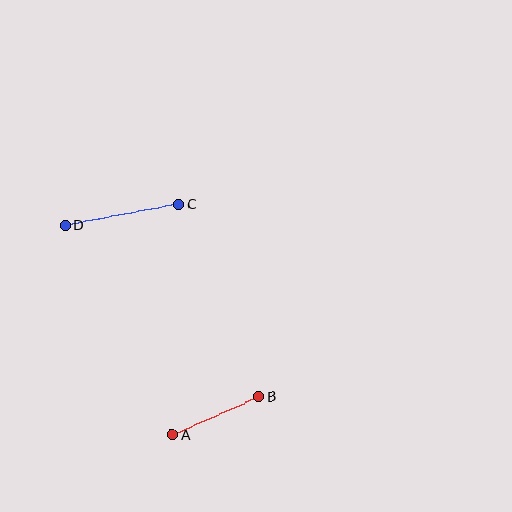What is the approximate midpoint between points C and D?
The midpoint is at approximately (122, 215) pixels.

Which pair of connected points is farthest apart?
Points C and D are farthest apart.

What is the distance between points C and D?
The distance is approximately 115 pixels.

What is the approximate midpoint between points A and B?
The midpoint is at approximately (216, 416) pixels.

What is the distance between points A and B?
The distance is approximately 95 pixels.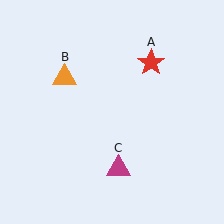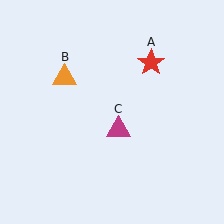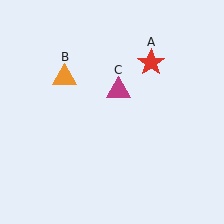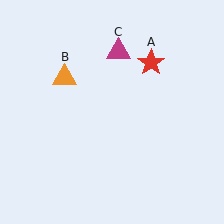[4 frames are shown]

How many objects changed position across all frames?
1 object changed position: magenta triangle (object C).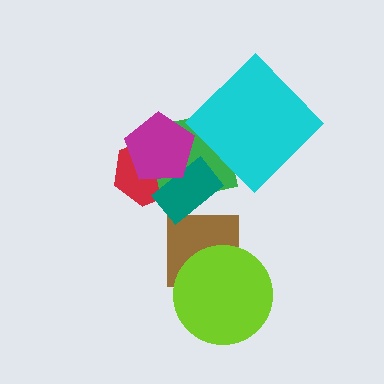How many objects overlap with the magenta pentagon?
3 objects overlap with the magenta pentagon.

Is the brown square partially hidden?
Yes, it is partially covered by another shape.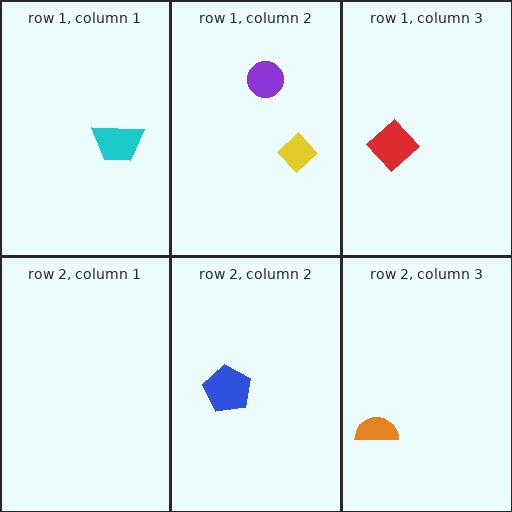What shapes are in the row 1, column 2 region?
The yellow diamond, the purple circle.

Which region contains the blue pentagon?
The row 2, column 2 region.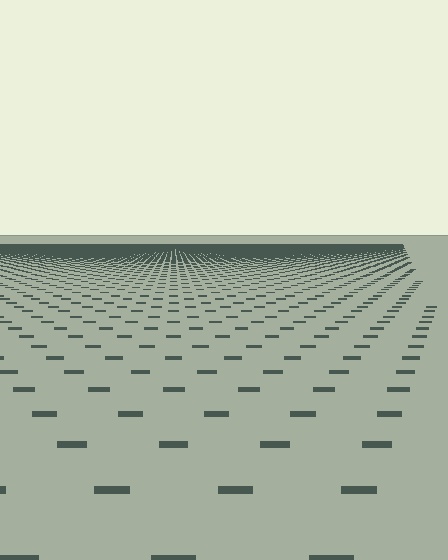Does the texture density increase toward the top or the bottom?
Density increases toward the top.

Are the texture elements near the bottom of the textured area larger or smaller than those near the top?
Larger. Near the bottom, elements are closer to the viewer and appear at a bigger on-screen size.